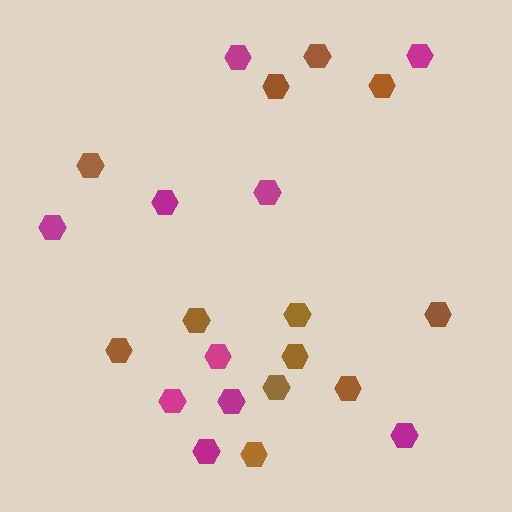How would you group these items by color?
There are 2 groups: one group of brown hexagons (12) and one group of magenta hexagons (10).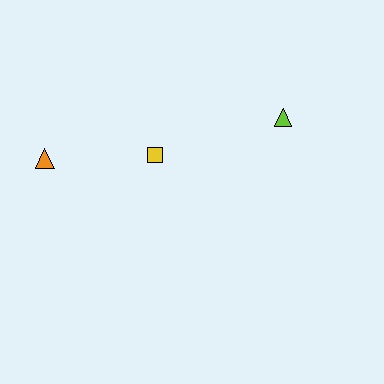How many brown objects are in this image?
There are no brown objects.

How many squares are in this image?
There is 1 square.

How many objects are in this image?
There are 3 objects.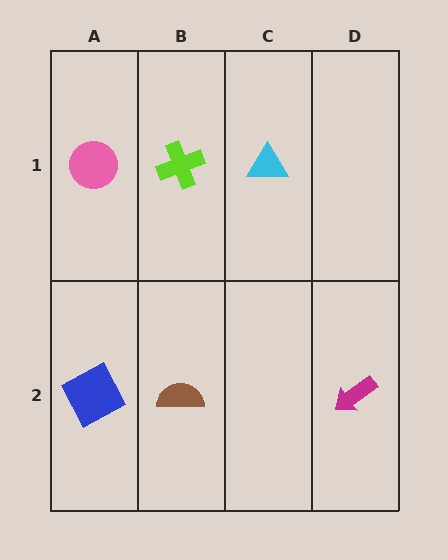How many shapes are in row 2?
3 shapes.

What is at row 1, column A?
A pink circle.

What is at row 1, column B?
A lime cross.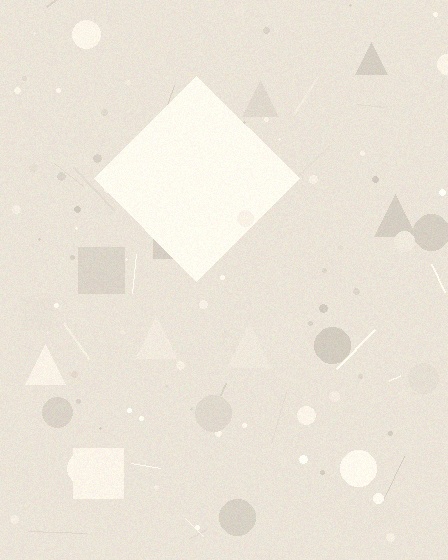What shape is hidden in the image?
A diamond is hidden in the image.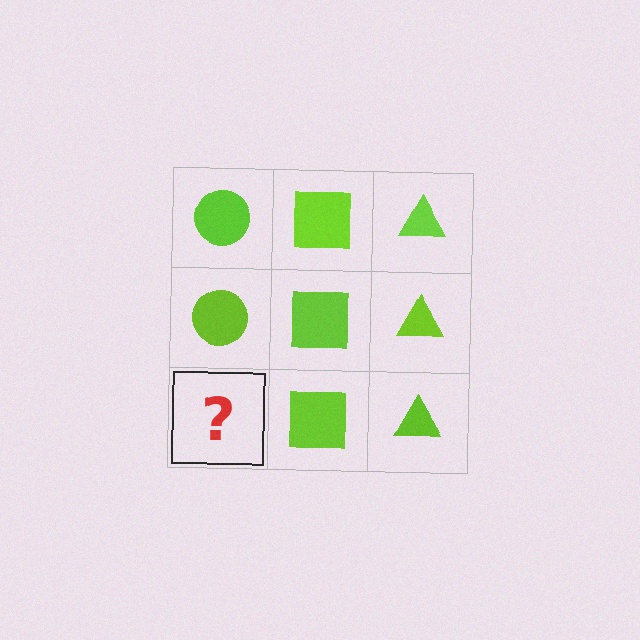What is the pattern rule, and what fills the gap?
The rule is that each column has a consistent shape. The gap should be filled with a lime circle.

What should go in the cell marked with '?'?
The missing cell should contain a lime circle.